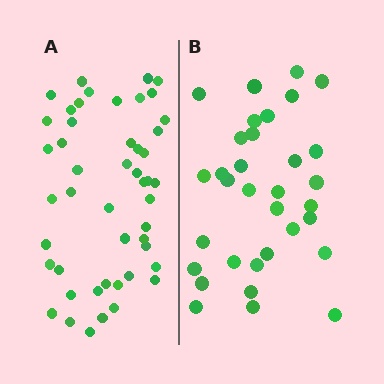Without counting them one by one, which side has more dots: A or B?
Region A (the left region) has more dots.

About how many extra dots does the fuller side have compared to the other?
Region A has approximately 15 more dots than region B.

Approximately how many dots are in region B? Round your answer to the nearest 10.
About 30 dots. (The exact count is 33, which rounds to 30.)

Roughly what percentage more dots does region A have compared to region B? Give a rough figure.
About 45% more.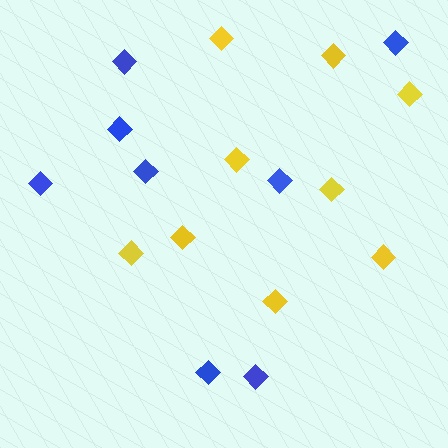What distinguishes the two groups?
There are 2 groups: one group of yellow diamonds (9) and one group of blue diamonds (8).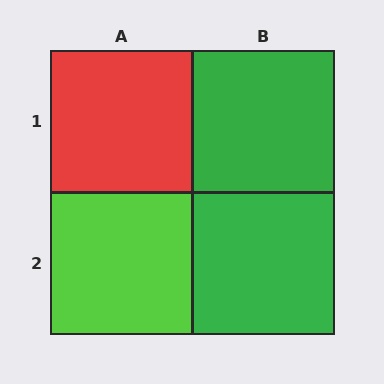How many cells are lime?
1 cell is lime.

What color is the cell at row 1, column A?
Red.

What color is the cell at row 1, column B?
Green.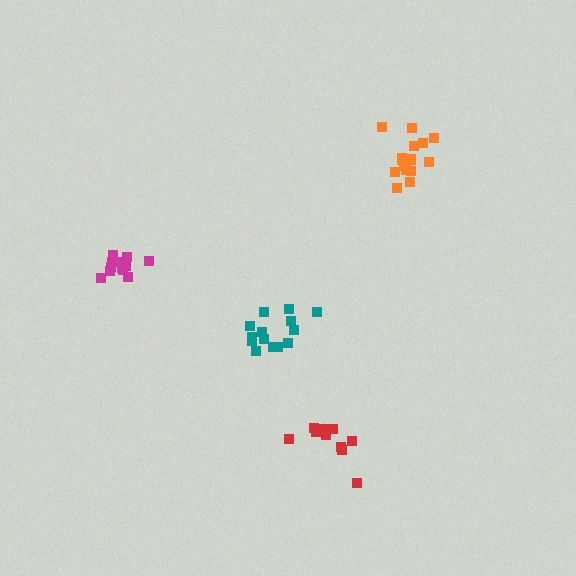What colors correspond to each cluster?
The clusters are colored: teal, orange, red, magenta.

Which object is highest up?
The orange cluster is topmost.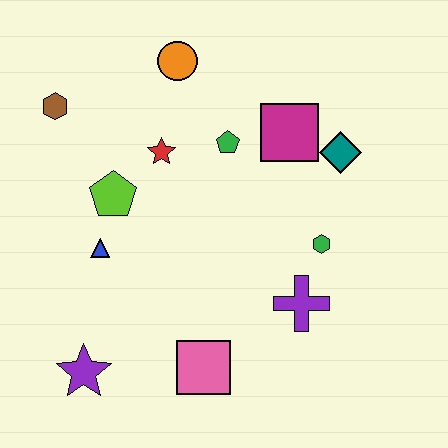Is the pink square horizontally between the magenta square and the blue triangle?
Yes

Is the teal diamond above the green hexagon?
Yes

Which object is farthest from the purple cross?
The brown hexagon is farthest from the purple cross.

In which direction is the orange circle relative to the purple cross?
The orange circle is above the purple cross.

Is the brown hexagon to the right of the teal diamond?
No